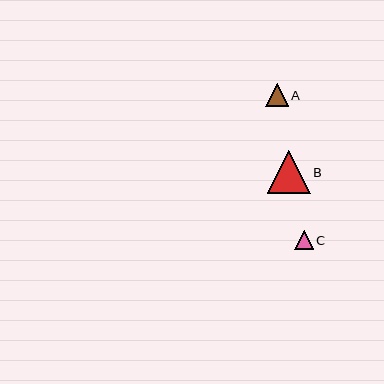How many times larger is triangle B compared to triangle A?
Triangle B is approximately 1.9 times the size of triangle A.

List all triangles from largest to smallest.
From largest to smallest: B, A, C.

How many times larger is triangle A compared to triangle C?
Triangle A is approximately 1.2 times the size of triangle C.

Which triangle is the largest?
Triangle B is the largest with a size of approximately 43 pixels.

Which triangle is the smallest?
Triangle C is the smallest with a size of approximately 18 pixels.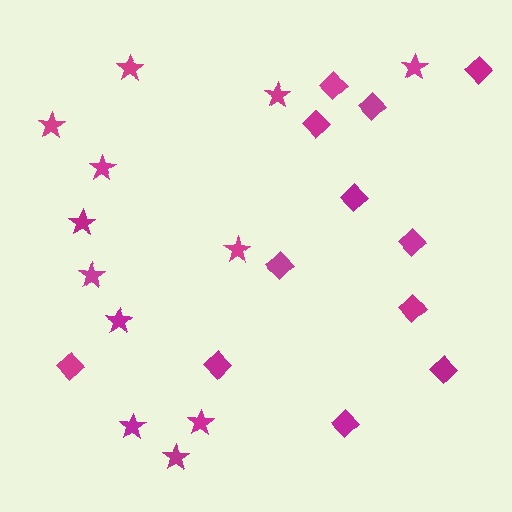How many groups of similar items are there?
There are 2 groups: one group of stars (12) and one group of diamonds (12).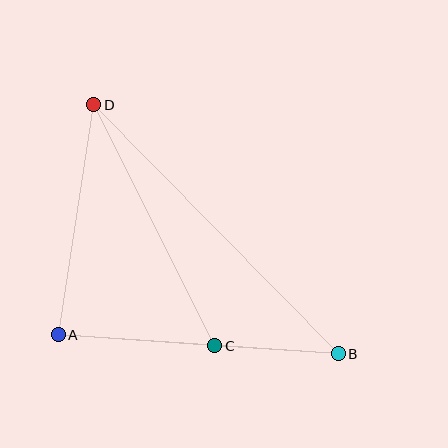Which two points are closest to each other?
Points B and C are closest to each other.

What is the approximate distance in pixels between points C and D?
The distance between C and D is approximately 270 pixels.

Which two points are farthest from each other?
Points B and D are farthest from each other.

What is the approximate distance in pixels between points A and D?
The distance between A and D is approximately 233 pixels.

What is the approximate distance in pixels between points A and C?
The distance between A and C is approximately 157 pixels.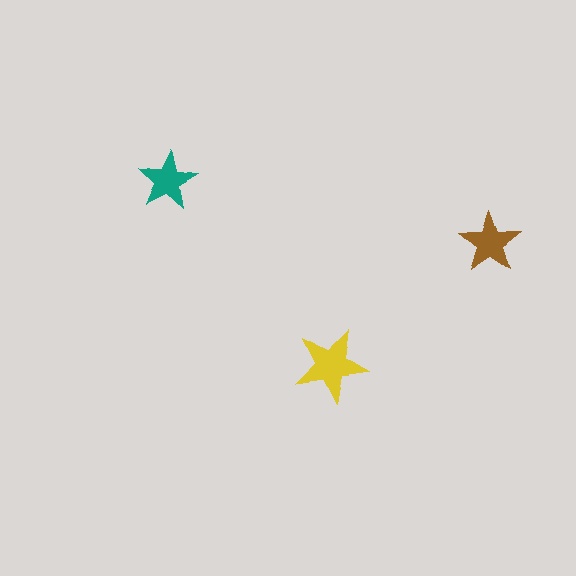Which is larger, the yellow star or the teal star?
The yellow one.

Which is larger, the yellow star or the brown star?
The yellow one.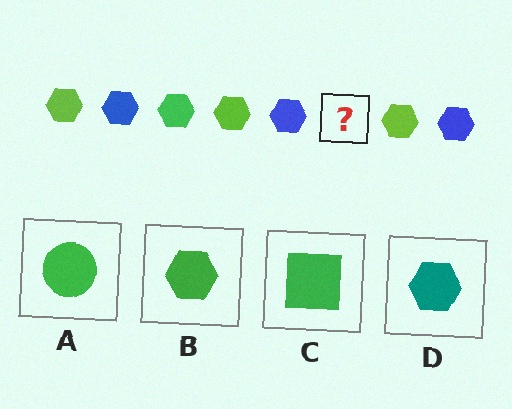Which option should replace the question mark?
Option B.